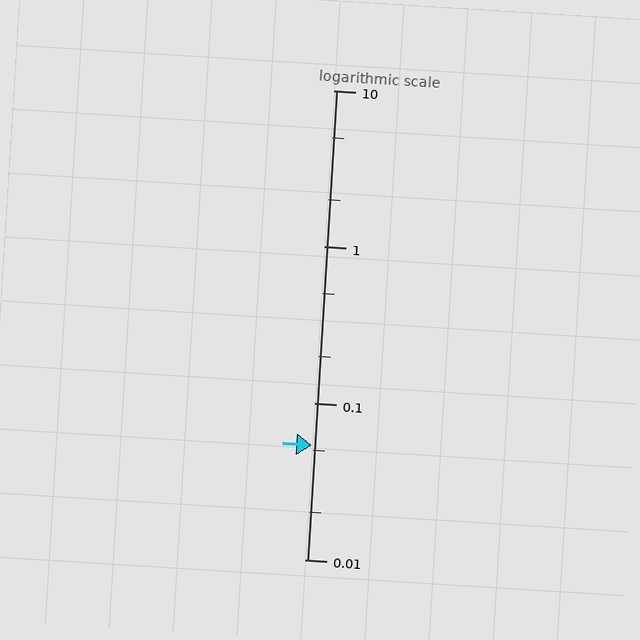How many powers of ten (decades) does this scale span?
The scale spans 3 decades, from 0.01 to 10.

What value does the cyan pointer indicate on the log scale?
The pointer indicates approximately 0.054.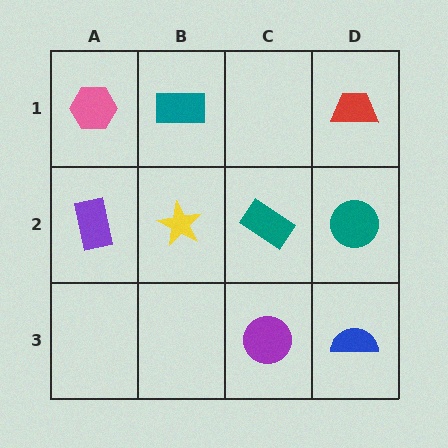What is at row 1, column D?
A red trapezoid.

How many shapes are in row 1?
3 shapes.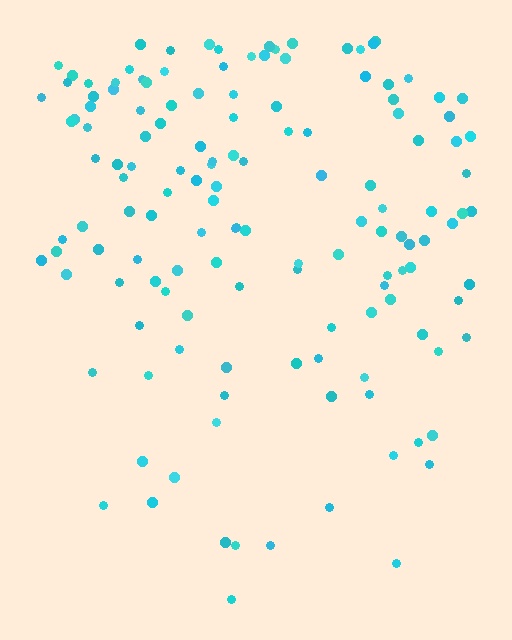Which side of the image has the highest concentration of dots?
The top.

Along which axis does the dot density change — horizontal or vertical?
Vertical.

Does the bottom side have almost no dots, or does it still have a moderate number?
Still a moderate number, just noticeably fewer than the top.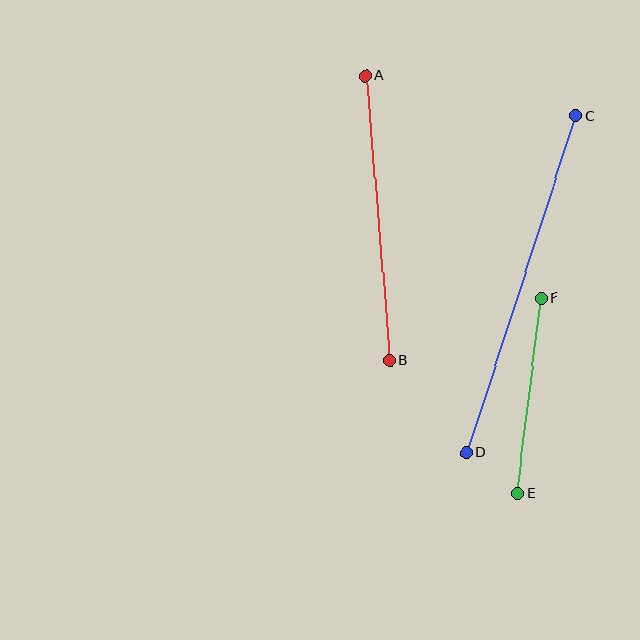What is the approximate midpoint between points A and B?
The midpoint is at approximately (378, 218) pixels.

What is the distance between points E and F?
The distance is approximately 197 pixels.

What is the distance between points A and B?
The distance is approximately 286 pixels.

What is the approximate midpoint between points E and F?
The midpoint is at approximately (529, 396) pixels.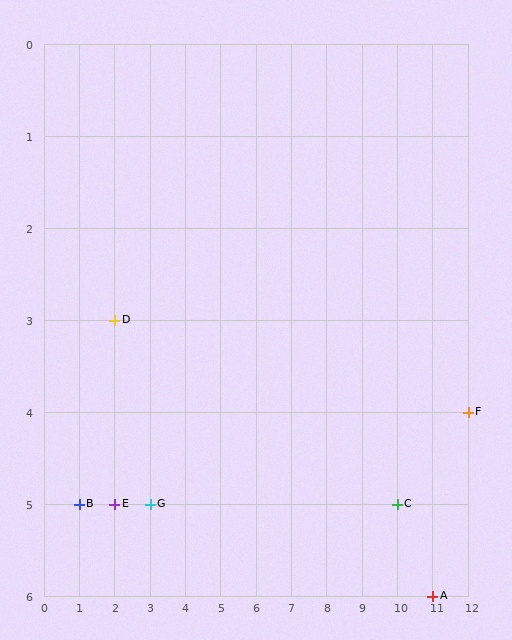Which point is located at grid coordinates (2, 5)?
Point E is at (2, 5).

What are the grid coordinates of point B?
Point B is at grid coordinates (1, 5).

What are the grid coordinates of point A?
Point A is at grid coordinates (11, 6).